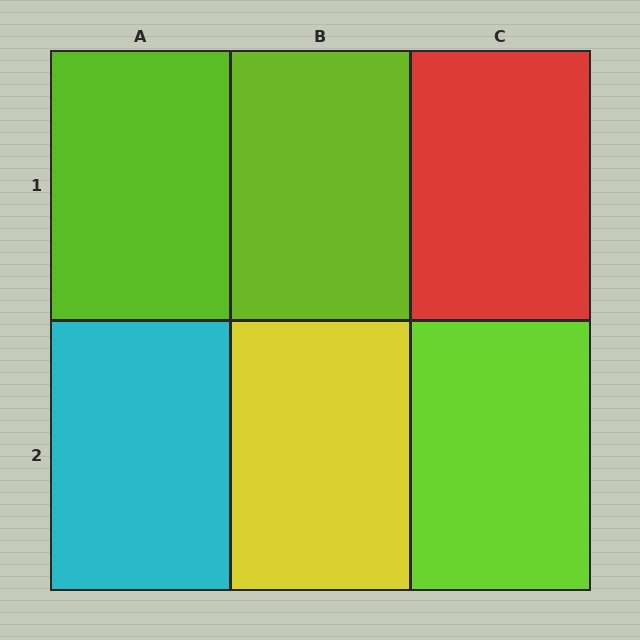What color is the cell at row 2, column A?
Cyan.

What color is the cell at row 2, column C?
Lime.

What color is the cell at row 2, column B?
Yellow.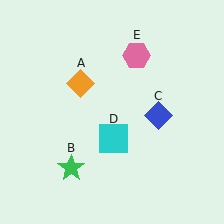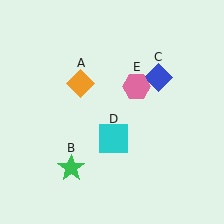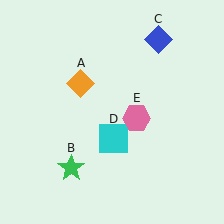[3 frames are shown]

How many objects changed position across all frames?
2 objects changed position: blue diamond (object C), pink hexagon (object E).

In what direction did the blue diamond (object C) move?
The blue diamond (object C) moved up.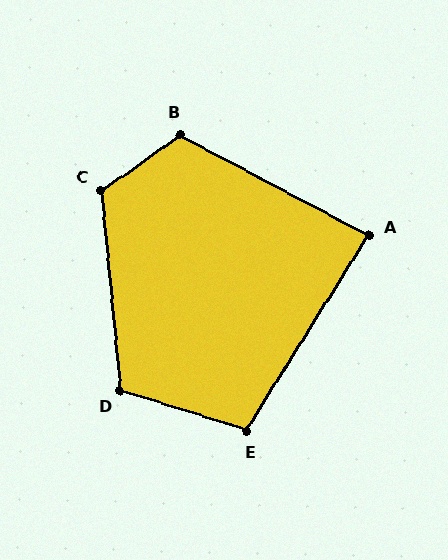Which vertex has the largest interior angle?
C, at approximately 120 degrees.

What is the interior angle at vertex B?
Approximately 117 degrees (obtuse).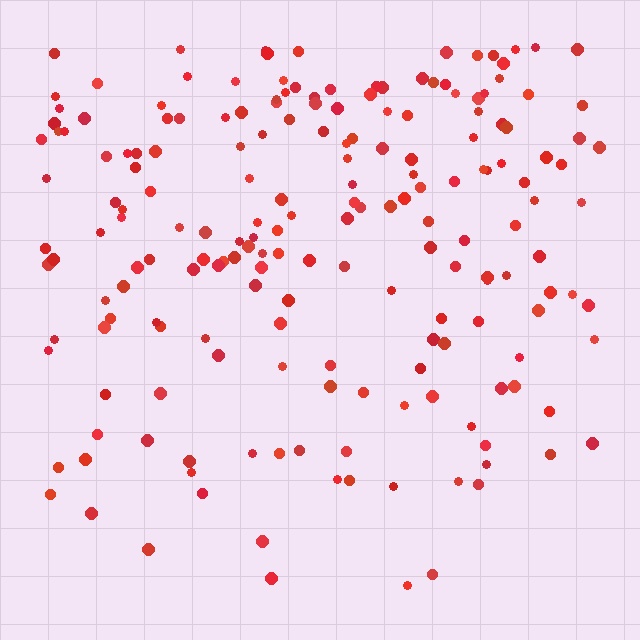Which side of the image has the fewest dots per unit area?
The bottom.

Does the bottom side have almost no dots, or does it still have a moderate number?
Still a moderate number, just noticeably fewer than the top.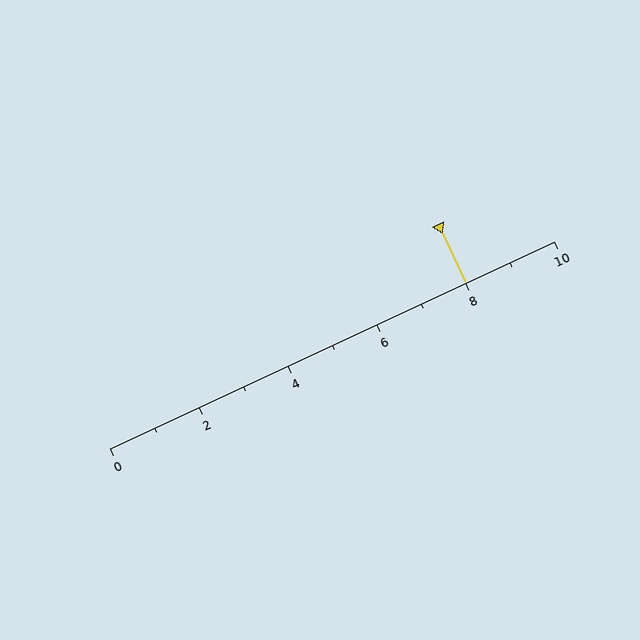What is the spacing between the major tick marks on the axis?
The major ticks are spaced 2 apart.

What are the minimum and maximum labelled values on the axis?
The axis runs from 0 to 10.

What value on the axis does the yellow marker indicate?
The marker indicates approximately 8.